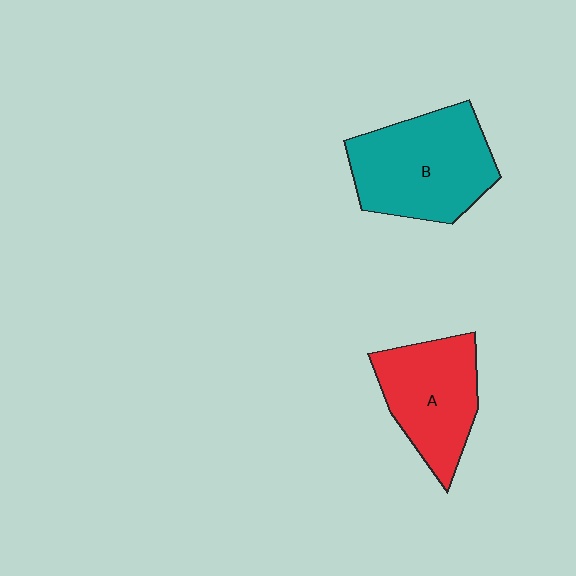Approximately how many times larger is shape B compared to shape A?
Approximately 1.2 times.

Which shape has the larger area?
Shape B (teal).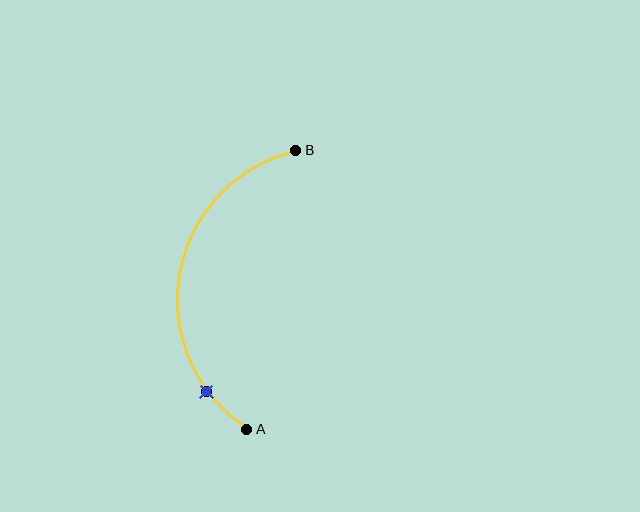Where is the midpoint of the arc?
The arc midpoint is the point on the curve farthest from the straight line joining A and B. It sits to the left of that line.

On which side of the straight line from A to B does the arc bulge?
The arc bulges to the left of the straight line connecting A and B.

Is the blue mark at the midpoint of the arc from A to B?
No. The blue mark lies on the arc but is closer to endpoint A. The arc midpoint would be at the point on the curve equidistant along the arc from both A and B.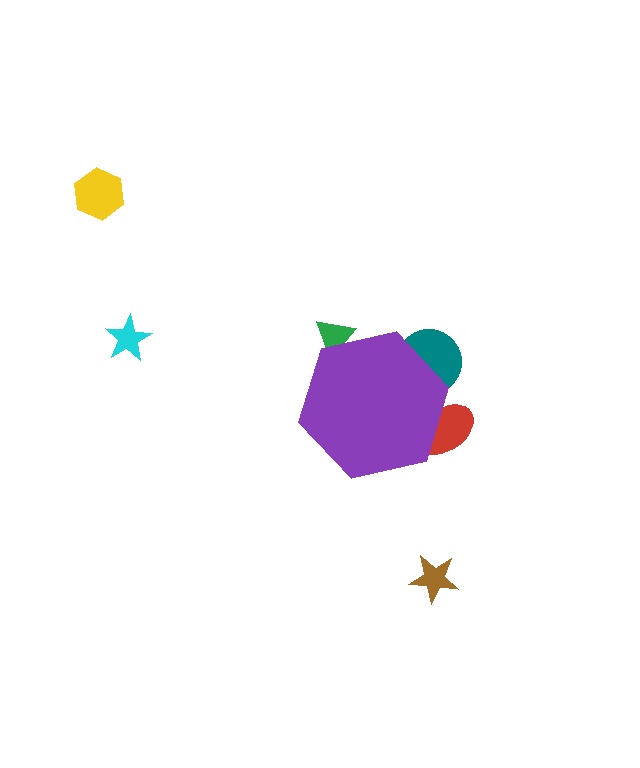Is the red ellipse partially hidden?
Yes, the red ellipse is partially hidden behind the purple hexagon.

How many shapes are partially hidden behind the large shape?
3 shapes are partially hidden.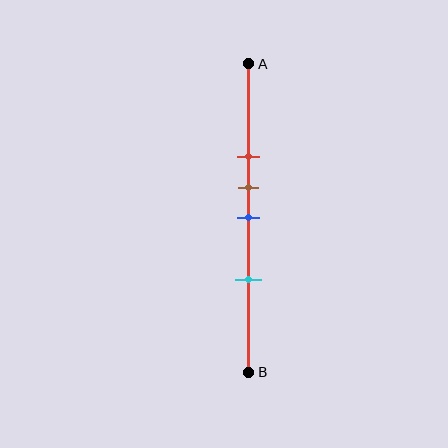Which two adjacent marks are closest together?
The brown and blue marks are the closest adjacent pair.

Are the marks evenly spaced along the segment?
No, the marks are not evenly spaced.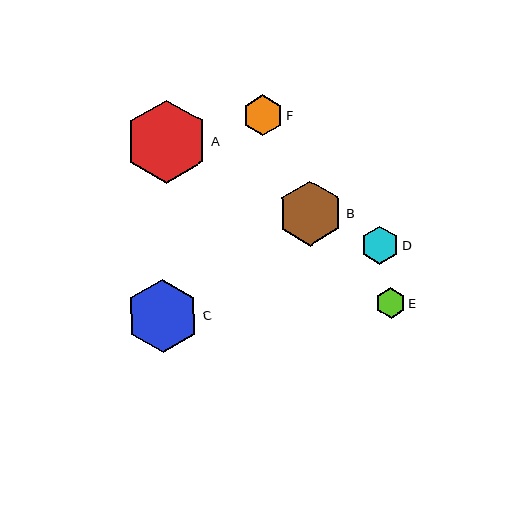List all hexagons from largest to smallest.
From largest to smallest: A, C, B, F, D, E.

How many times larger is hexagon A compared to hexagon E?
Hexagon A is approximately 2.7 times the size of hexagon E.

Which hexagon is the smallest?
Hexagon E is the smallest with a size of approximately 30 pixels.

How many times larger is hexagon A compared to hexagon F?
Hexagon A is approximately 2.0 times the size of hexagon F.